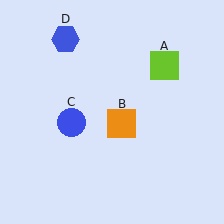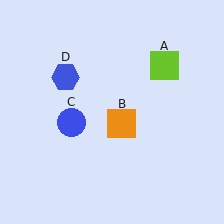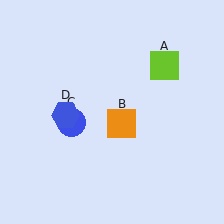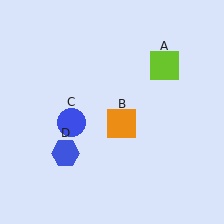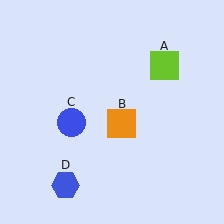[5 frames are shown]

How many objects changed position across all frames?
1 object changed position: blue hexagon (object D).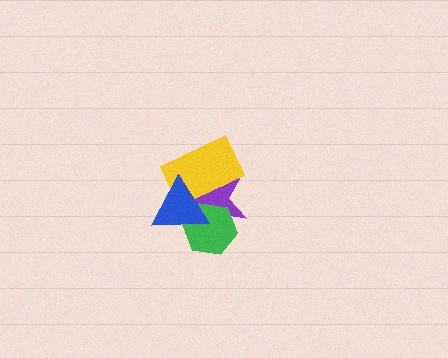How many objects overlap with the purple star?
3 objects overlap with the purple star.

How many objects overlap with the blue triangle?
3 objects overlap with the blue triangle.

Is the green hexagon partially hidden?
Yes, it is partially covered by another shape.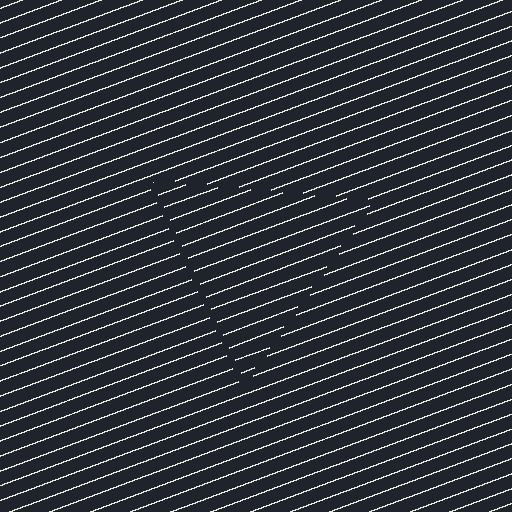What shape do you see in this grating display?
An illusory triangle. The interior of the shape contains the same grating, shifted by half a period — the contour is defined by the phase discontinuity where line-ends from the inner and outer gratings abut.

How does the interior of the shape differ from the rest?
The interior of the shape contains the same grating, shifted by half a period — the contour is defined by the phase discontinuity where line-ends from the inner and outer gratings abut.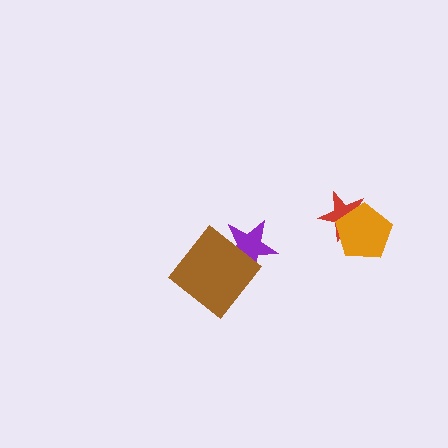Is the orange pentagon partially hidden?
No, no other shape covers it.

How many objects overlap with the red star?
1 object overlaps with the red star.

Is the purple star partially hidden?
Yes, it is partially covered by another shape.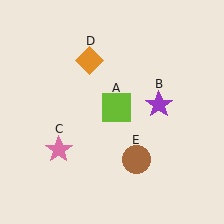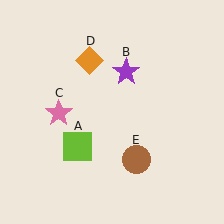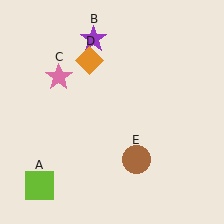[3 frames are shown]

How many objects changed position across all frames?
3 objects changed position: lime square (object A), purple star (object B), pink star (object C).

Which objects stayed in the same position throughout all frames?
Orange diamond (object D) and brown circle (object E) remained stationary.